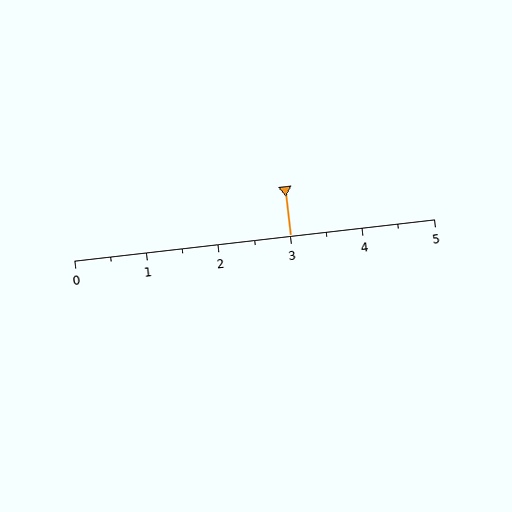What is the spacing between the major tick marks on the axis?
The major ticks are spaced 1 apart.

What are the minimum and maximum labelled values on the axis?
The axis runs from 0 to 5.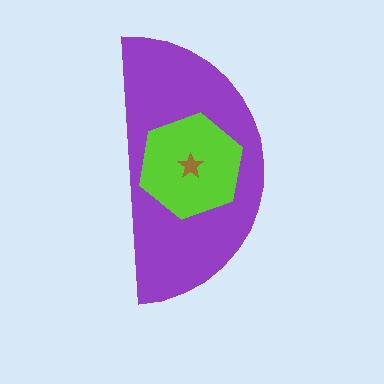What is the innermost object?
The brown star.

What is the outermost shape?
The purple semicircle.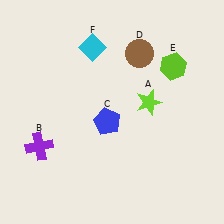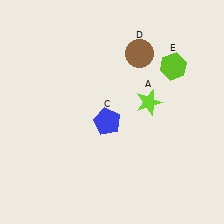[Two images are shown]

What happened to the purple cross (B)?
The purple cross (B) was removed in Image 2. It was in the bottom-left area of Image 1.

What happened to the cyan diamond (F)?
The cyan diamond (F) was removed in Image 2. It was in the top-left area of Image 1.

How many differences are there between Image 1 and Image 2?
There are 2 differences between the two images.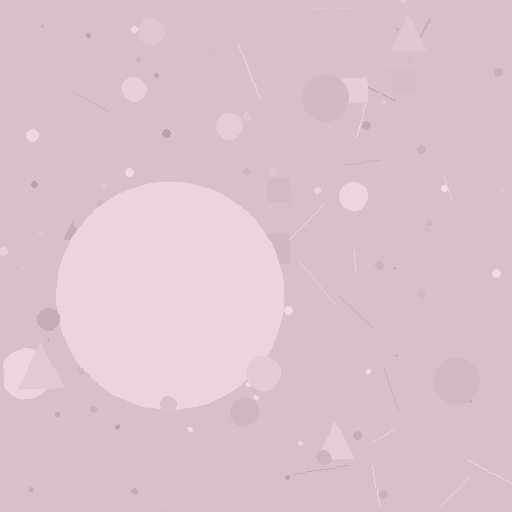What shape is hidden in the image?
A circle is hidden in the image.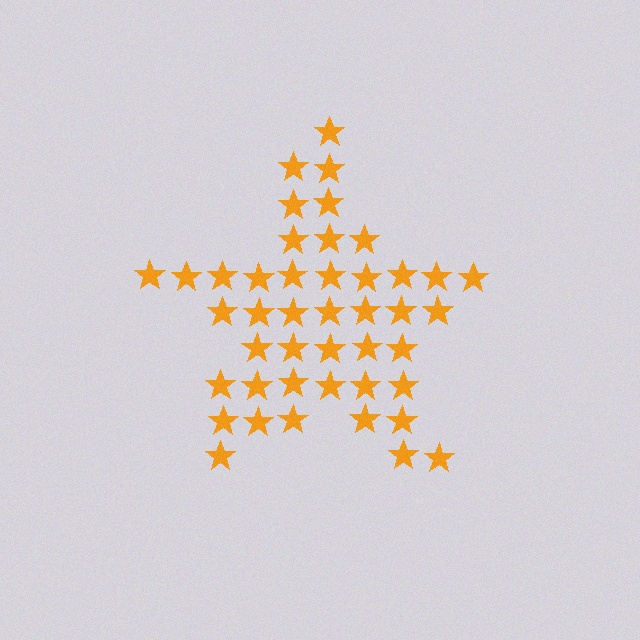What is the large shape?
The large shape is a star.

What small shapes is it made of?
It is made of small stars.